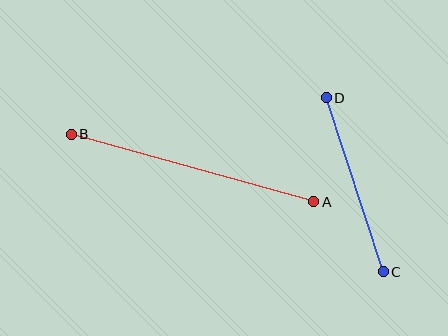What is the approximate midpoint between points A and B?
The midpoint is at approximately (193, 168) pixels.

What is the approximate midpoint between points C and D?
The midpoint is at approximately (355, 185) pixels.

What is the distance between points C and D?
The distance is approximately 183 pixels.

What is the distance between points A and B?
The distance is approximately 252 pixels.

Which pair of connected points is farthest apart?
Points A and B are farthest apart.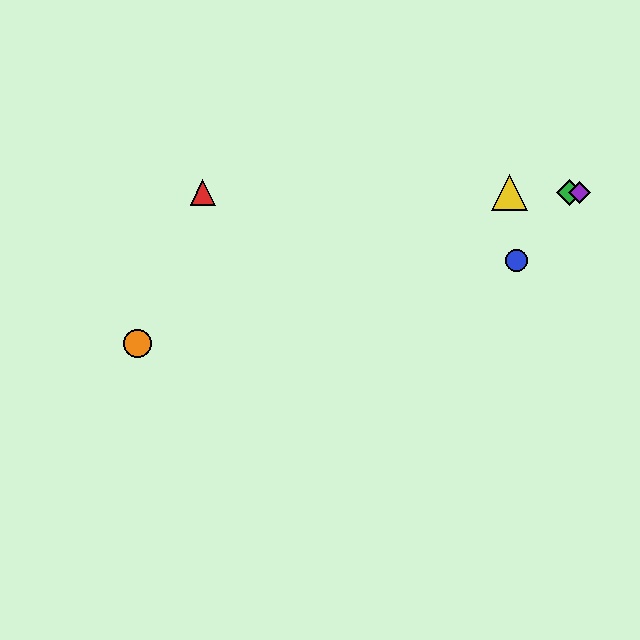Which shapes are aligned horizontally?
The red triangle, the green diamond, the yellow triangle, the purple diamond are aligned horizontally.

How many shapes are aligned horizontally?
4 shapes (the red triangle, the green diamond, the yellow triangle, the purple diamond) are aligned horizontally.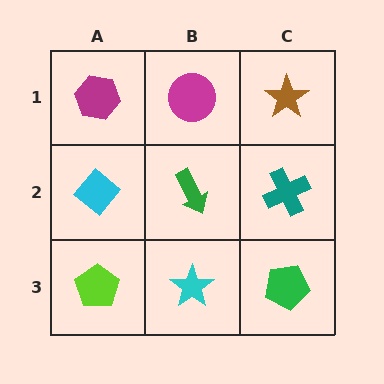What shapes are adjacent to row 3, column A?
A cyan diamond (row 2, column A), a cyan star (row 3, column B).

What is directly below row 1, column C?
A teal cross.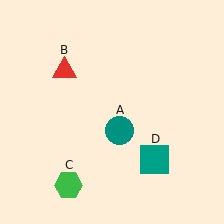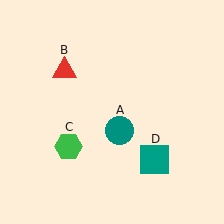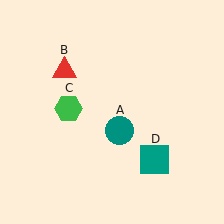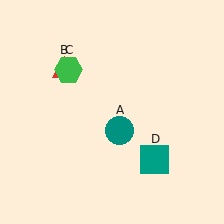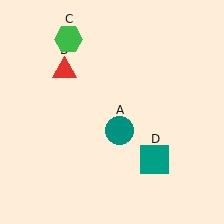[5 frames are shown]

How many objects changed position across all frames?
1 object changed position: green hexagon (object C).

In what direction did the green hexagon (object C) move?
The green hexagon (object C) moved up.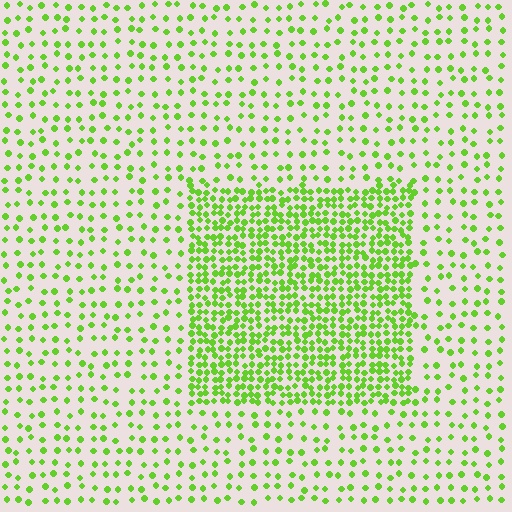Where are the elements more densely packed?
The elements are more densely packed inside the rectangle boundary.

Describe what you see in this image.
The image contains small lime elements arranged at two different densities. A rectangle-shaped region is visible where the elements are more densely packed than the surrounding area.